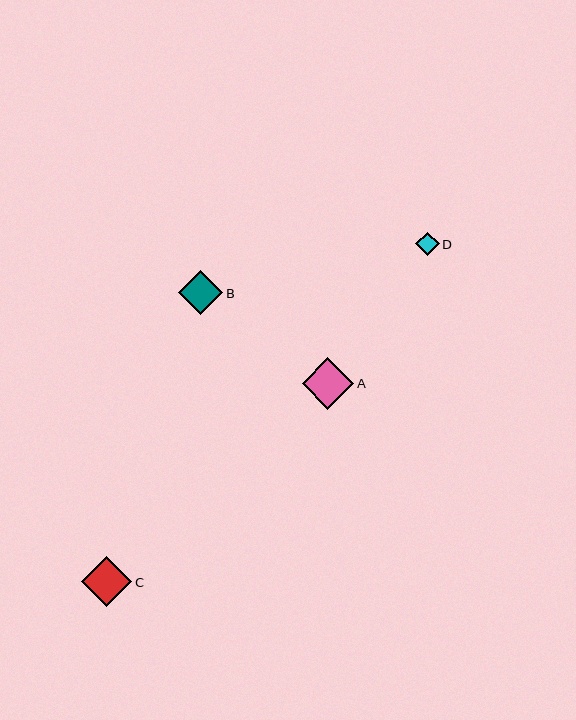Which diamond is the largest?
Diamond A is the largest with a size of approximately 51 pixels.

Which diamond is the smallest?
Diamond D is the smallest with a size of approximately 23 pixels.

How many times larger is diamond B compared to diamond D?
Diamond B is approximately 1.9 times the size of diamond D.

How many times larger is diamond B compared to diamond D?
Diamond B is approximately 1.9 times the size of diamond D.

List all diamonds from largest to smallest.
From largest to smallest: A, C, B, D.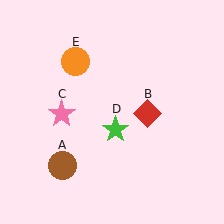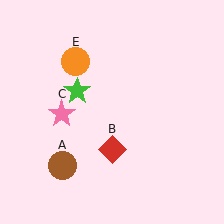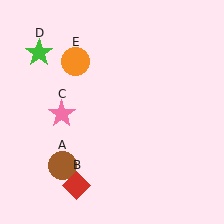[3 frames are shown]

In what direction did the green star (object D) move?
The green star (object D) moved up and to the left.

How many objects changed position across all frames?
2 objects changed position: red diamond (object B), green star (object D).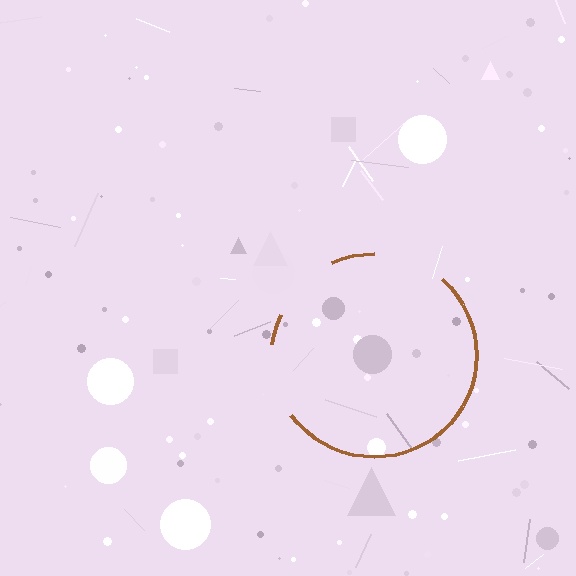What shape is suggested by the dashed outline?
The dashed outline suggests a circle.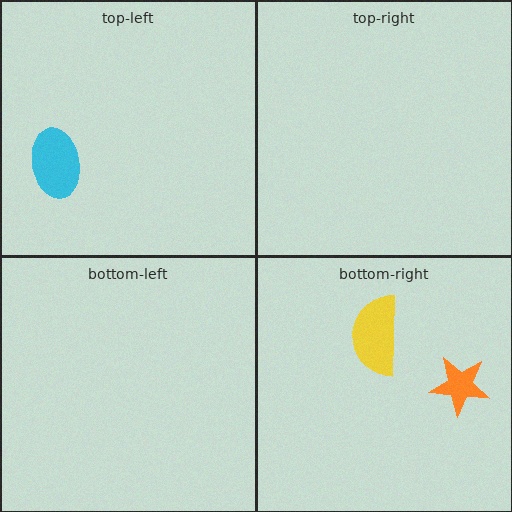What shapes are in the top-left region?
The cyan ellipse.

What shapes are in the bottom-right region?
The yellow semicircle, the orange star.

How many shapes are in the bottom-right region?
2.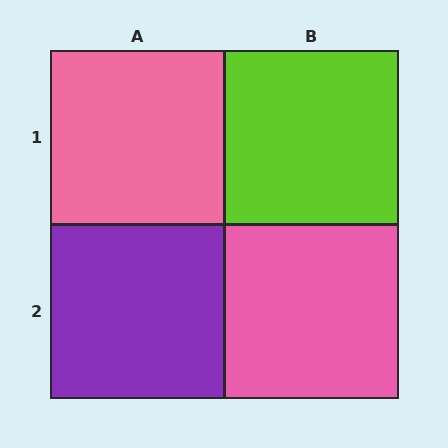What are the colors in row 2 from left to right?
Purple, pink.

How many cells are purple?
1 cell is purple.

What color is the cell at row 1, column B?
Lime.